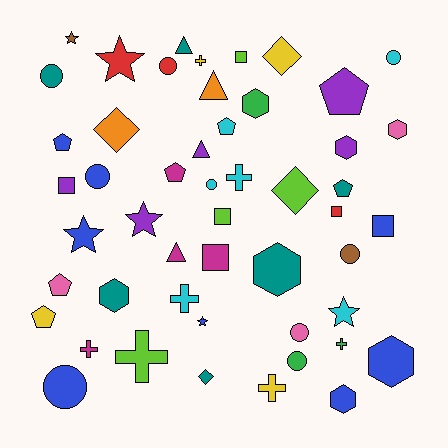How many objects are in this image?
There are 50 objects.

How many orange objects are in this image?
There are 2 orange objects.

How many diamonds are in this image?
There are 4 diamonds.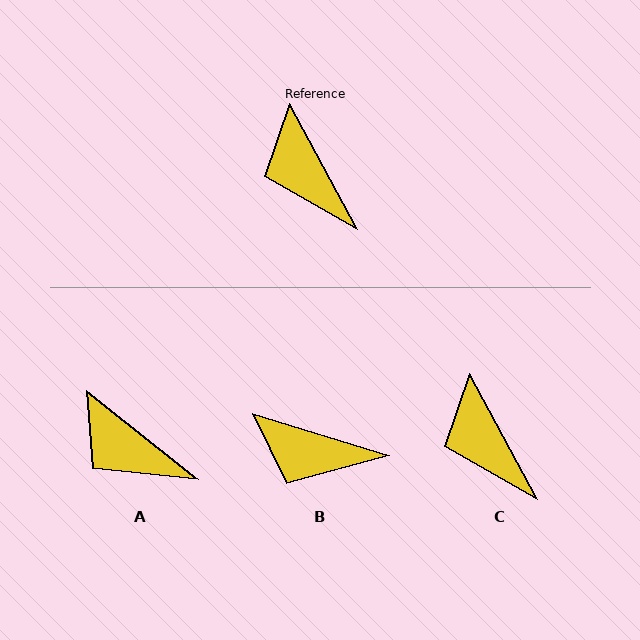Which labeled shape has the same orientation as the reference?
C.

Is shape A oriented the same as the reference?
No, it is off by about 23 degrees.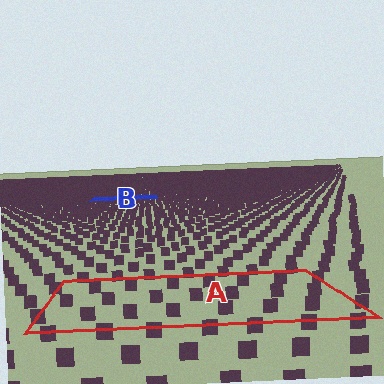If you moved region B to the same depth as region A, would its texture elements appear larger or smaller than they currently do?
They would appear larger. At a closer depth, the same texture elements are projected at a bigger on-screen size.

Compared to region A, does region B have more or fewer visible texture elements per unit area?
Region B has more texture elements per unit area — they are packed more densely because it is farther away.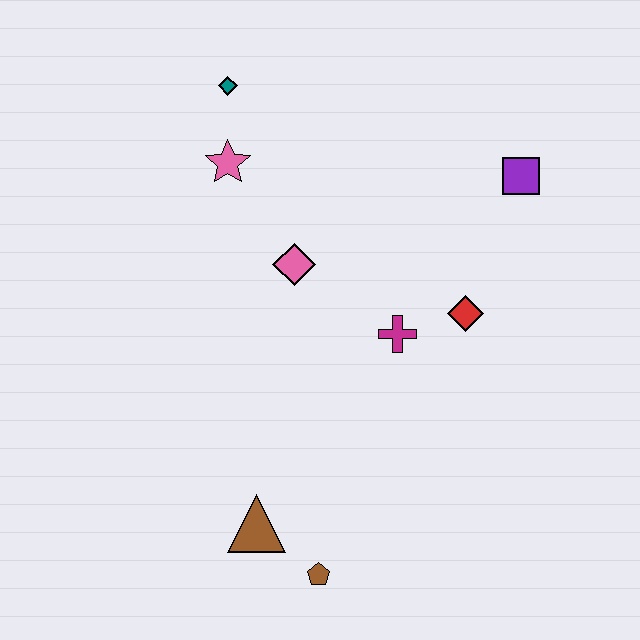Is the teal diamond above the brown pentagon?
Yes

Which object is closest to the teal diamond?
The pink star is closest to the teal diamond.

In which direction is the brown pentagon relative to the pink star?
The brown pentagon is below the pink star.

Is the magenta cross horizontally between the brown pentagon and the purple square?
Yes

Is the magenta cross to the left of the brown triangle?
No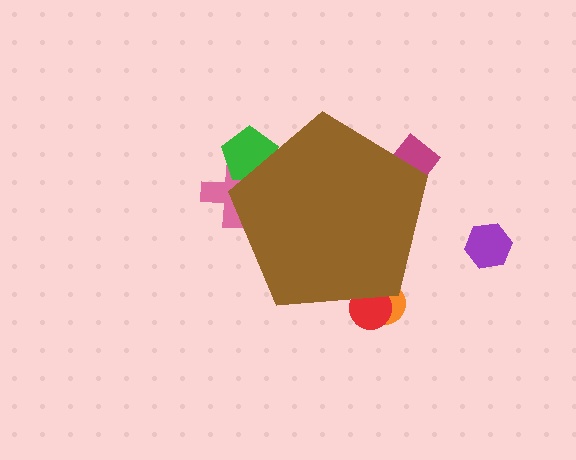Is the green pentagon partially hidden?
Yes, the green pentagon is partially hidden behind the brown pentagon.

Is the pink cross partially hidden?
Yes, the pink cross is partially hidden behind the brown pentagon.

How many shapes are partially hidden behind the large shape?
5 shapes are partially hidden.